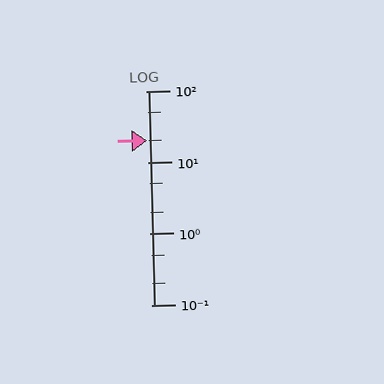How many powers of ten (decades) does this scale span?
The scale spans 3 decades, from 0.1 to 100.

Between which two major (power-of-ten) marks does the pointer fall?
The pointer is between 10 and 100.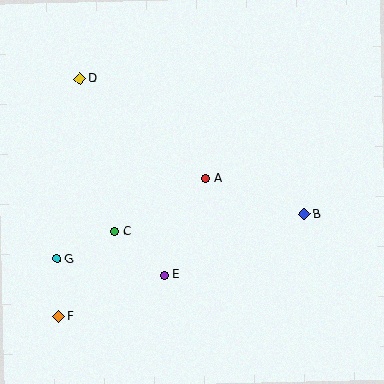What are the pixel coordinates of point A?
Point A is at (206, 179).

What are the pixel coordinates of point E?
Point E is at (164, 275).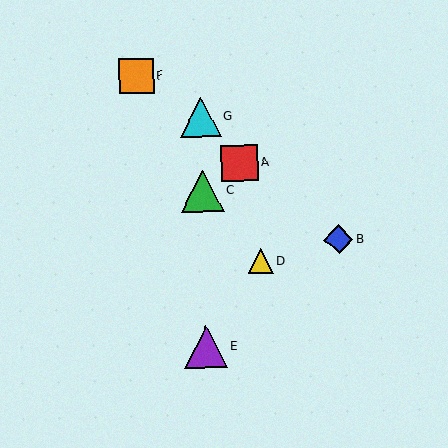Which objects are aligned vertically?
Objects C, E, G are aligned vertically.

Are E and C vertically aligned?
Yes, both are at x≈206.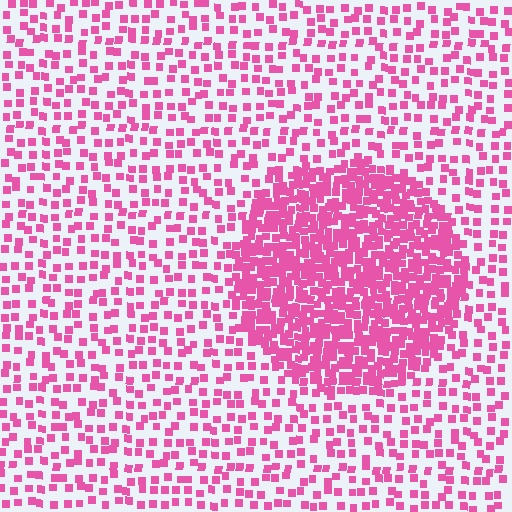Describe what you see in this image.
The image contains small pink elements arranged at two different densities. A circle-shaped region is visible where the elements are more densely packed than the surrounding area.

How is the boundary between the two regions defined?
The boundary is defined by a change in element density (approximately 2.7x ratio). All elements are the same color, size, and shape.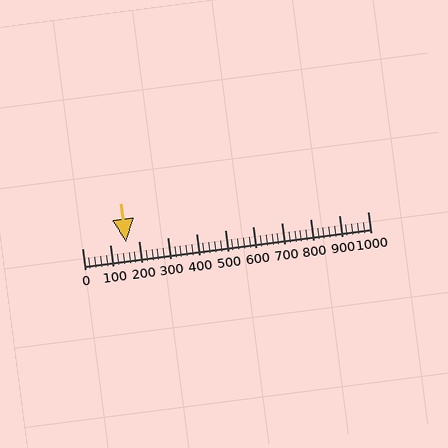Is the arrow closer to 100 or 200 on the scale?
The arrow is closer to 200.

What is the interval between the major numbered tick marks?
The major tick marks are spaced 100 units apart.